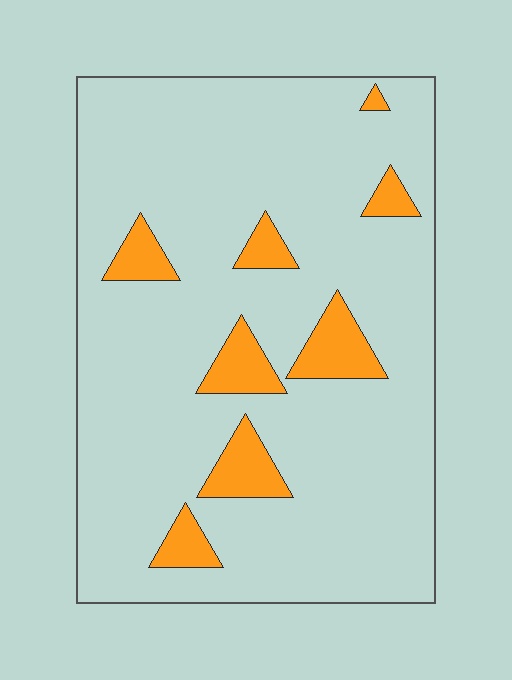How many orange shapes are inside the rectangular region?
8.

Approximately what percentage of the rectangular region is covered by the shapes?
Approximately 10%.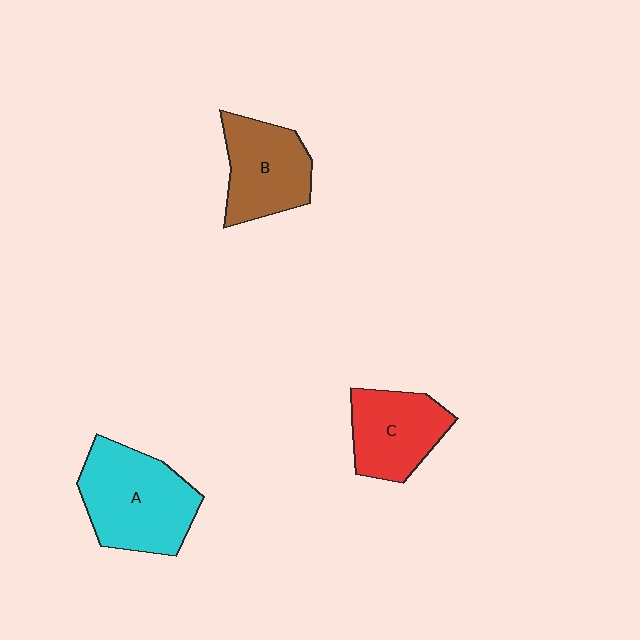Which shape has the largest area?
Shape A (cyan).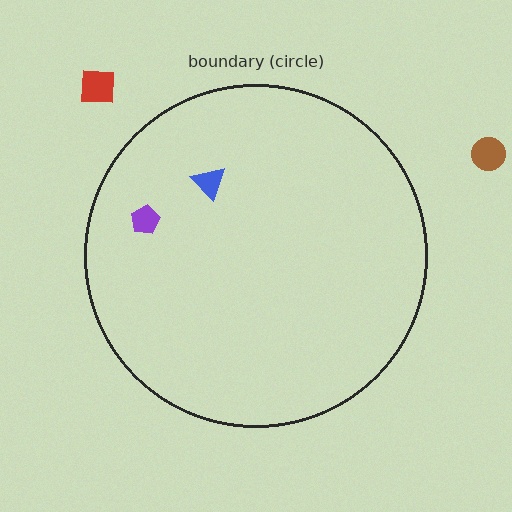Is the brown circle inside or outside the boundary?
Outside.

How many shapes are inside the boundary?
2 inside, 2 outside.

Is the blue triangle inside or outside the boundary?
Inside.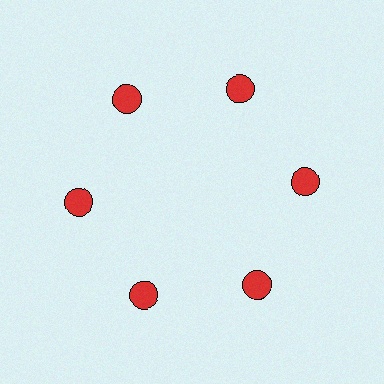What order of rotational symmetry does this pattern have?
This pattern has 6-fold rotational symmetry.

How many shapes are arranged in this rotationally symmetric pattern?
There are 6 shapes, arranged in 6 groups of 1.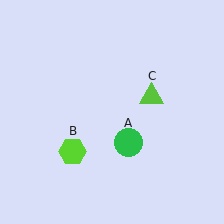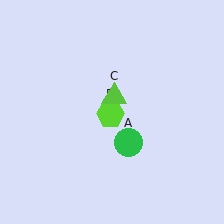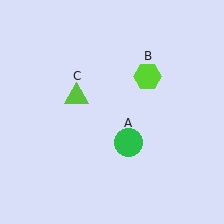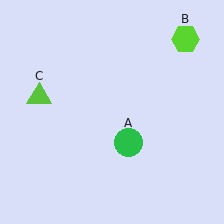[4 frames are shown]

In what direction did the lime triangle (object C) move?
The lime triangle (object C) moved left.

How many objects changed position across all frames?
2 objects changed position: lime hexagon (object B), lime triangle (object C).